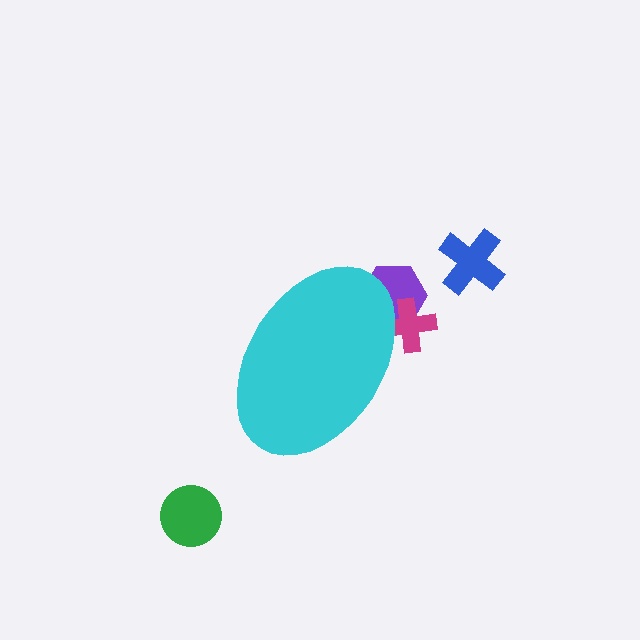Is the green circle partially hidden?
No, the green circle is fully visible.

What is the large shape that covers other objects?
A cyan ellipse.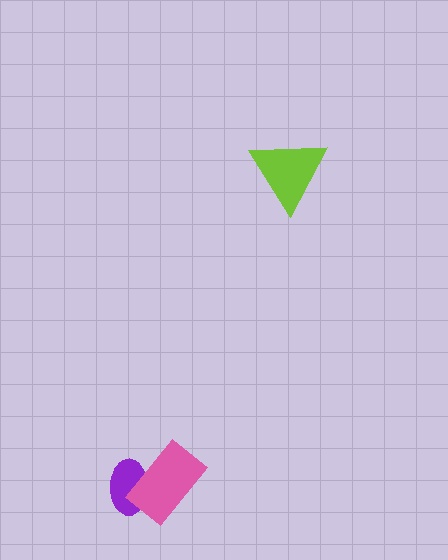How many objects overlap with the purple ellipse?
1 object overlaps with the purple ellipse.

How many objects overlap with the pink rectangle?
1 object overlaps with the pink rectangle.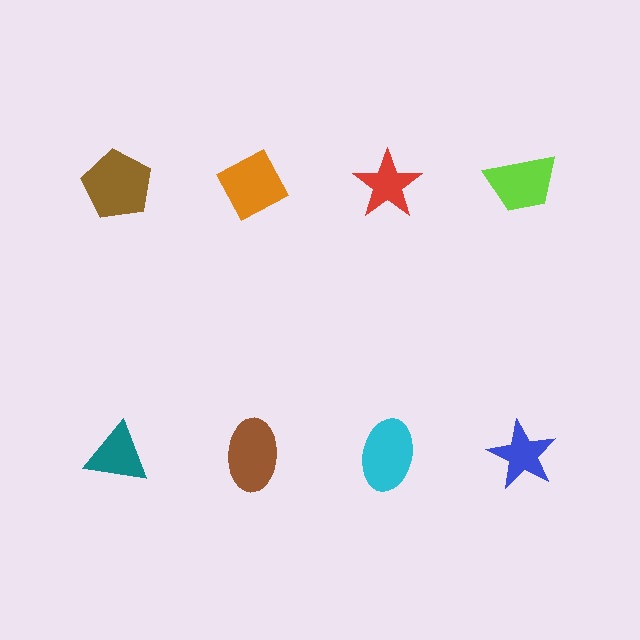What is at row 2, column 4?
A blue star.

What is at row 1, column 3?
A red star.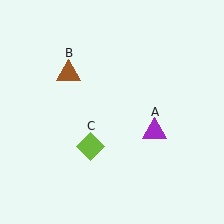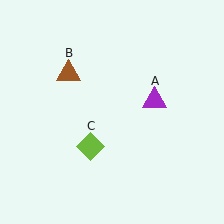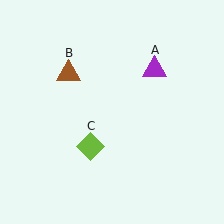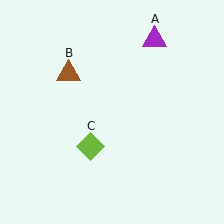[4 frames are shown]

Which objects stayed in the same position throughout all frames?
Brown triangle (object B) and lime diamond (object C) remained stationary.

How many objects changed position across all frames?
1 object changed position: purple triangle (object A).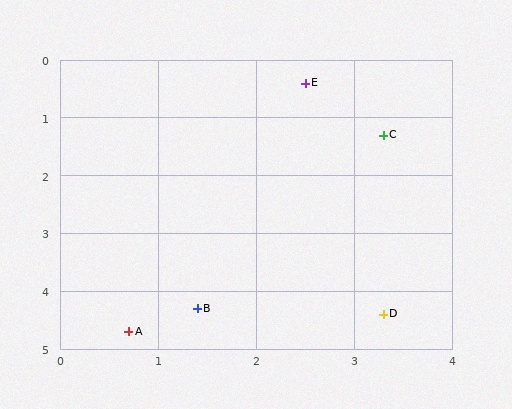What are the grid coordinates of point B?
Point B is at approximately (1.4, 4.3).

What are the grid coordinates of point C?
Point C is at approximately (3.3, 1.3).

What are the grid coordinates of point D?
Point D is at approximately (3.3, 4.4).